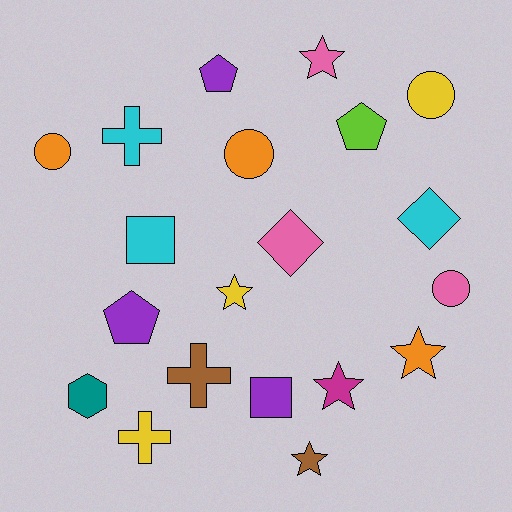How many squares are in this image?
There are 2 squares.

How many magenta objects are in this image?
There is 1 magenta object.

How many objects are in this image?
There are 20 objects.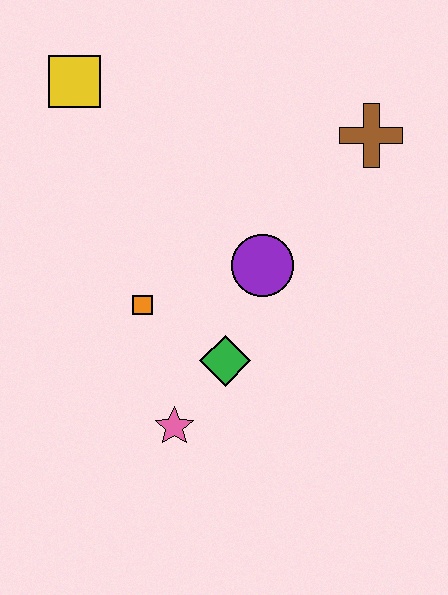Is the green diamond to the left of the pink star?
No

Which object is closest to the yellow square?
The orange square is closest to the yellow square.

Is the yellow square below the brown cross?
No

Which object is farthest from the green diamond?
The yellow square is farthest from the green diamond.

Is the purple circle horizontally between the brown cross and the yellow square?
Yes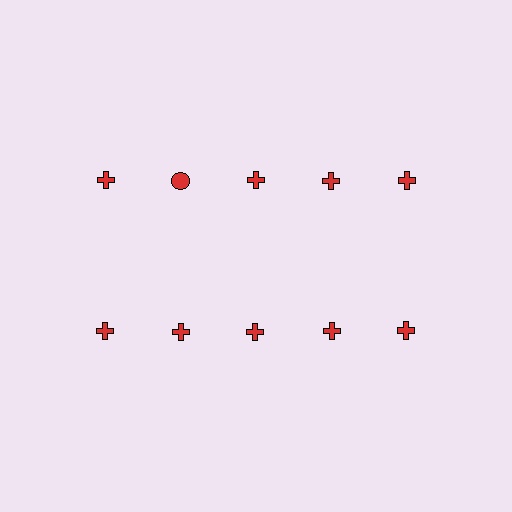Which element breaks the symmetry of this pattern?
The red circle in the top row, second from left column breaks the symmetry. All other shapes are red crosses.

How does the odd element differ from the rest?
It has a different shape: circle instead of cross.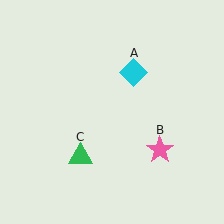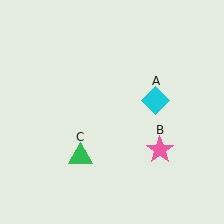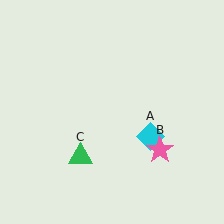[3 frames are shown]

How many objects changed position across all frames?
1 object changed position: cyan diamond (object A).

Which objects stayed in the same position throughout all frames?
Pink star (object B) and green triangle (object C) remained stationary.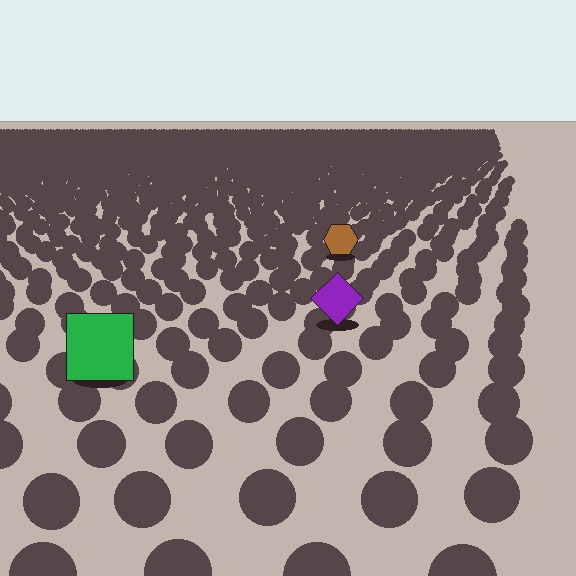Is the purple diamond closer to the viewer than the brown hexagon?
Yes. The purple diamond is closer — you can tell from the texture gradient: the ground texture is coarser near it.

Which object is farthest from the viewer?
The brown hexagon is farthest from the viewer. It appears smaller and the ground texture around it is denser.